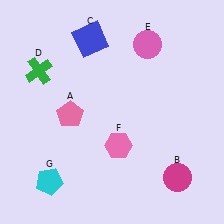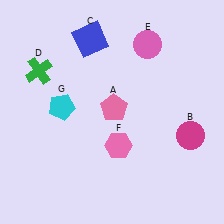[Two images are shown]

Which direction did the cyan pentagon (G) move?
The cyan pentagon (G) moved up.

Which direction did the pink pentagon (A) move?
The pink pentagon (A) moved right.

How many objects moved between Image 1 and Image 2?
3 objects moved between the two images.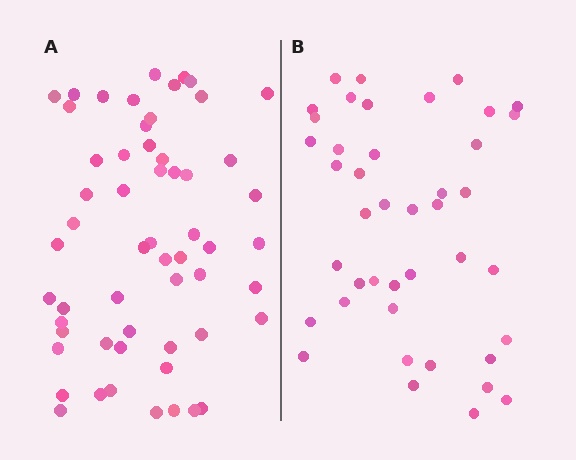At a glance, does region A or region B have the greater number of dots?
Region A (the left region) has more dots.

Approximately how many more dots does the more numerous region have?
Region A has approximately 15 more dots than region B.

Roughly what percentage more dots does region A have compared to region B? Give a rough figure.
About 35% more.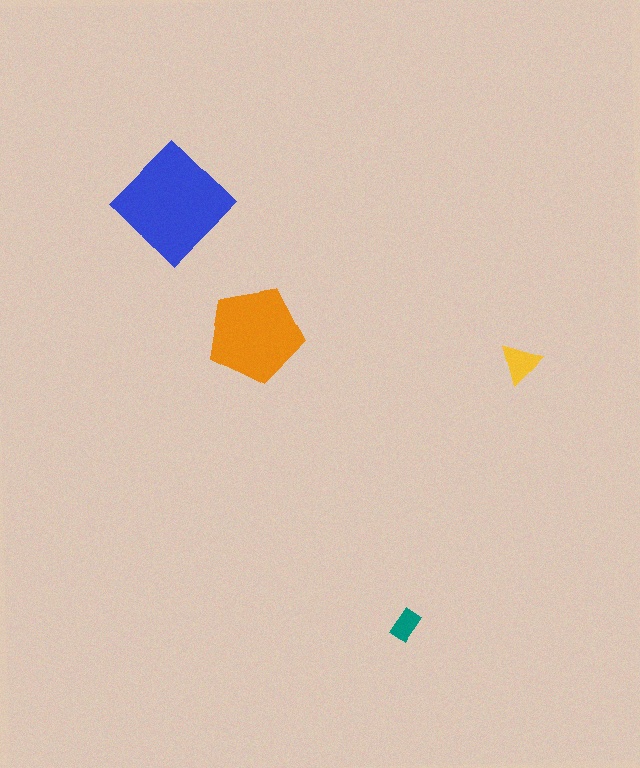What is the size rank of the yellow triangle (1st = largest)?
3rd.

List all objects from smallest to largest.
The teal rectangle, the yellow triangle, the orange pentagon, the blue diamond.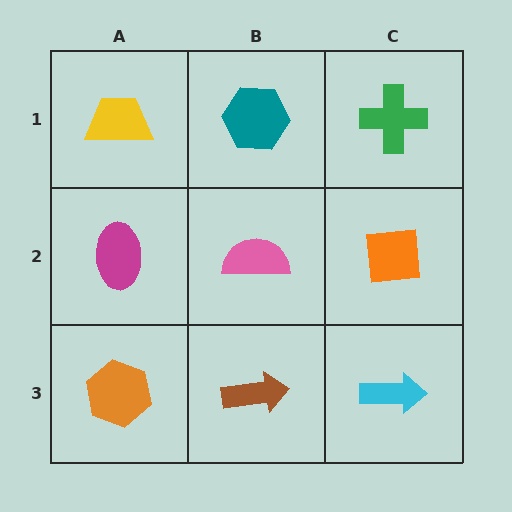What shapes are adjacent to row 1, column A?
A magenta ellipse (row 2, column A), a teal hexagon (row 1, column B).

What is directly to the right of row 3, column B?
A cyan arrow.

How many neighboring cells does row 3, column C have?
2.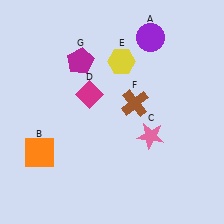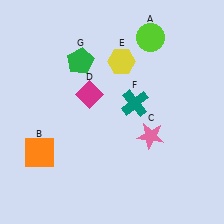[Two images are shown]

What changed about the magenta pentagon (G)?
In Image 1, G is magenta. In Image 2, it changed to green.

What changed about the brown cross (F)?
In Image 1, F is brown. In Image 2, it changed to teal.